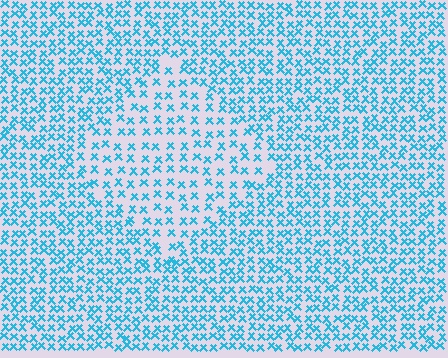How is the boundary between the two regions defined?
The boundary is defined by a change in element density (approximately 1.8x ratio). All elements are the same color, size, and shape.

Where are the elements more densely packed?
The elements are more densely packed outside the diamond boundary.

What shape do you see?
I see a diamond.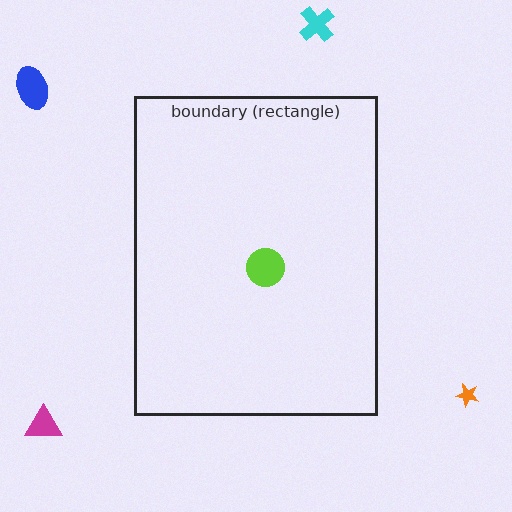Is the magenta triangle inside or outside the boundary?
Outside.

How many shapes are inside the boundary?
1 inside, 4 outside.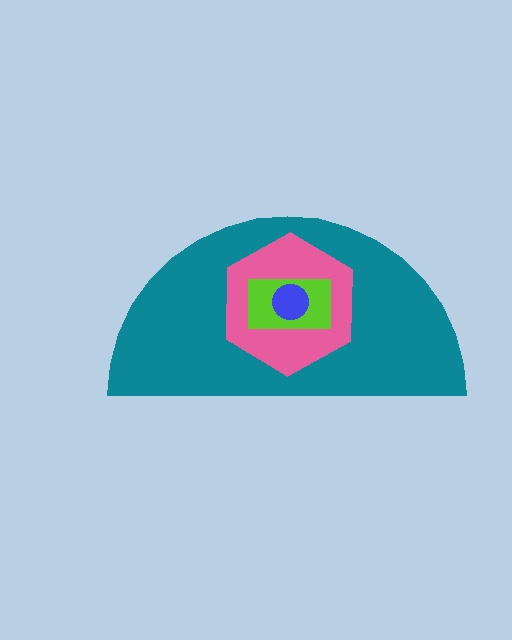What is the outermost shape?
The teal semicircle.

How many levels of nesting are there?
4.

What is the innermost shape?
The blue circle.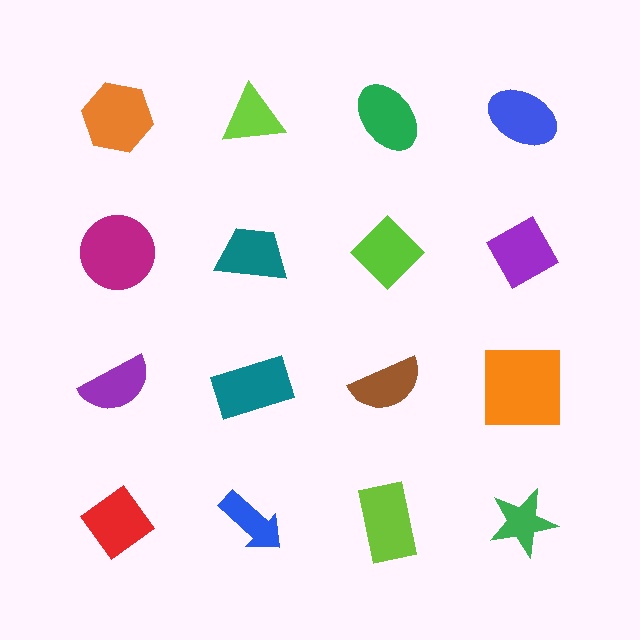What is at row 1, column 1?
An orange hexagon.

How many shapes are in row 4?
4 shapes.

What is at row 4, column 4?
A green star.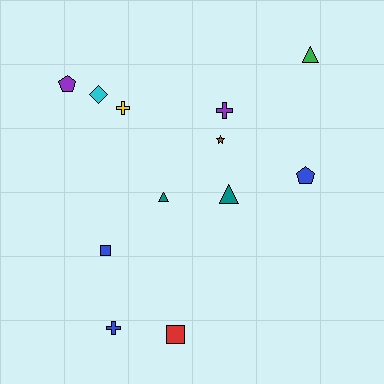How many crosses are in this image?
There are 3 crosses.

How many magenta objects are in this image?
There are no magenta objects.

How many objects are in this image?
There are 12 objects.